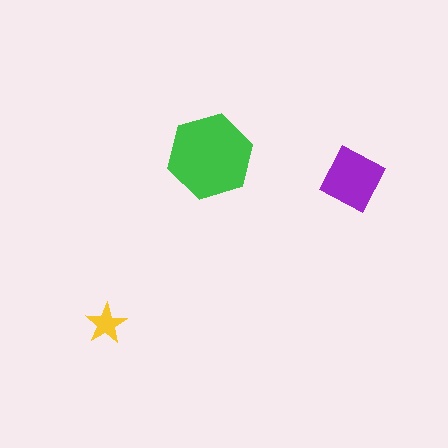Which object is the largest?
The green hexagon.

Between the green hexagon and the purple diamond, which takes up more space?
The green hexagon.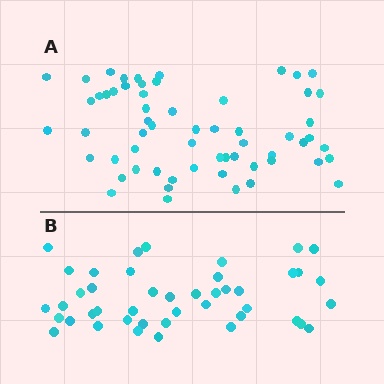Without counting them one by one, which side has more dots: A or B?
Region A (the top region) has more dots.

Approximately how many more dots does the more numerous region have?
Region A has approximately 15 more dots than region B.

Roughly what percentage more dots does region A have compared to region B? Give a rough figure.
About 35% more.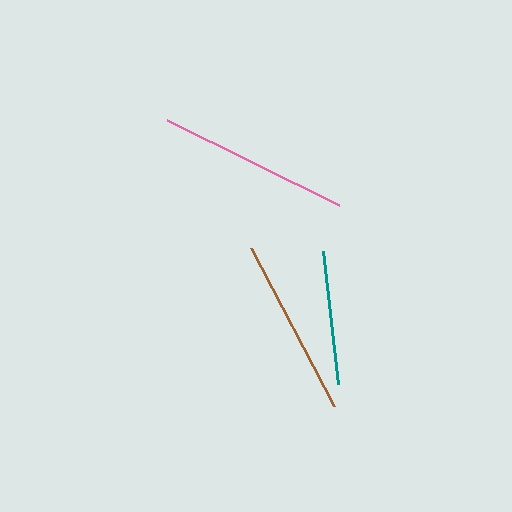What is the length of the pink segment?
The pink segment is approximately 192 pixels long.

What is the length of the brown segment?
The brown segment is approximately 178 pixels long.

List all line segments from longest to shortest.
From longest to shortest: pink, brown, teal.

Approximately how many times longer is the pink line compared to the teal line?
The pink line is approximately 1.4 times the length of the teal line.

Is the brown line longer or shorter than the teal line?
The brown line is longer than the teal line.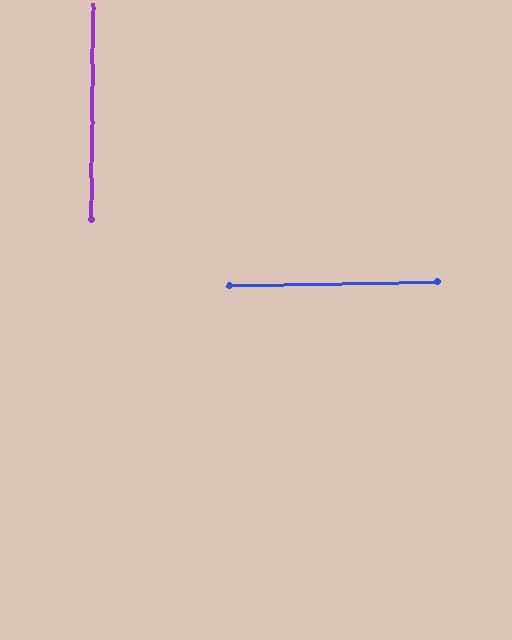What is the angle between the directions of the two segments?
Approximately 88 degrees.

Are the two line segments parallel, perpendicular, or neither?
Perpendicular — they meet at approximately 88°.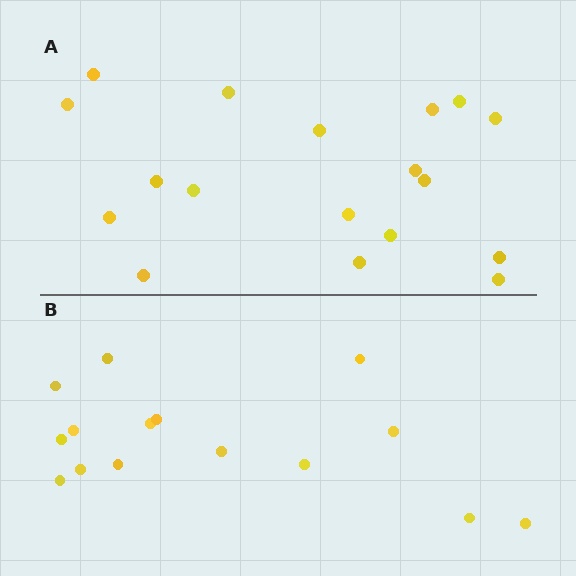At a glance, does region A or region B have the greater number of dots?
Region A (the top region) has more dots.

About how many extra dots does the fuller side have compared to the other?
Region A has just a few more — roughly 2 or 3 more dots than region B.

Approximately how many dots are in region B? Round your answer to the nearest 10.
About 20 dots. (The exact count is 15, which rounds to 20.)